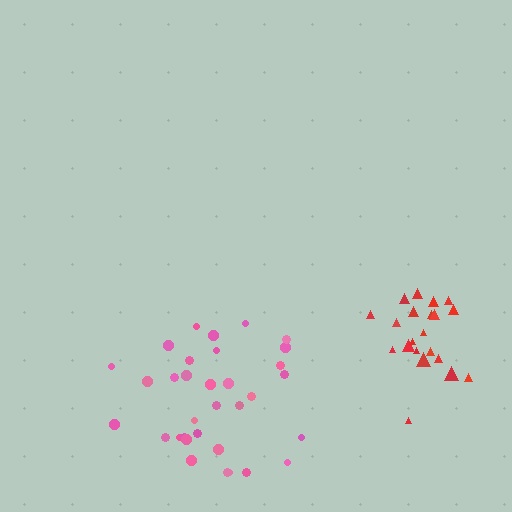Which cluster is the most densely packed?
Red.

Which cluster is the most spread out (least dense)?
Pink.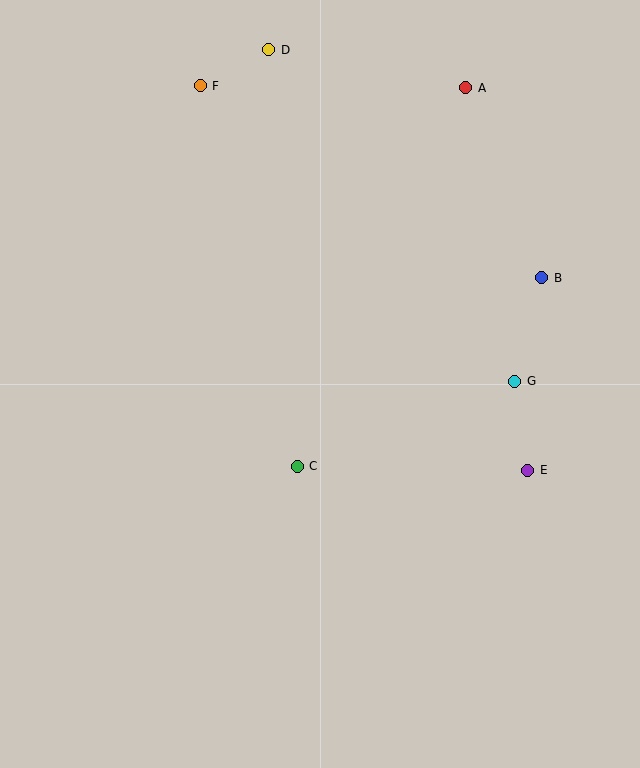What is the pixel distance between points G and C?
The distance between G and C is 234 pixels.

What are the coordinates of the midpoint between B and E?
The midpoint between B and E is at (535, 374).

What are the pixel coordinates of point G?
Point G is at (515, 381).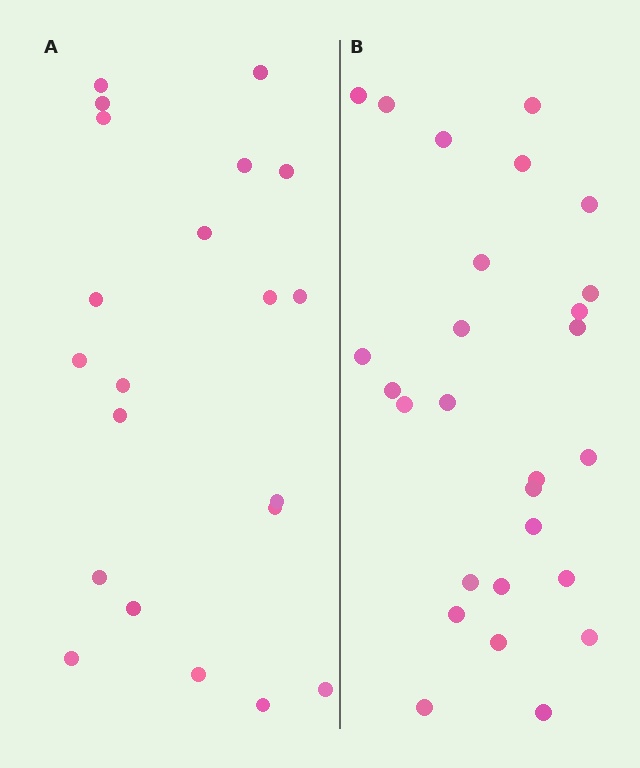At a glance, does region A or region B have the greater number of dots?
Region B (the right region) has more dots.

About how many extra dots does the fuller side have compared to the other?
Region B has about 6 more dots than region A.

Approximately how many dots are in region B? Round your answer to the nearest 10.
About 30 dots. (The exact count is 27, which rounds to 30.)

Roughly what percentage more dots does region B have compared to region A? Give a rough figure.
About 30% more.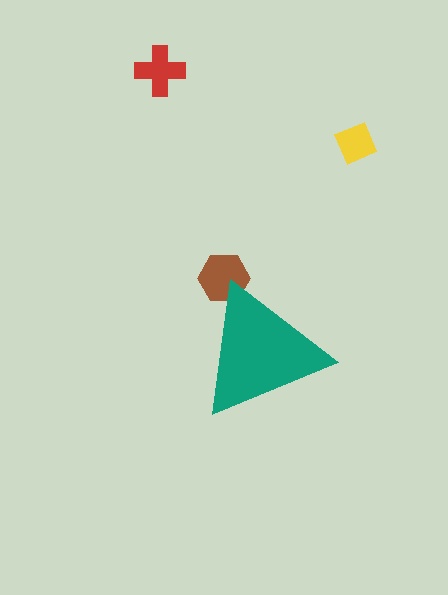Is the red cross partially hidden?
No, the red cross is fully visible.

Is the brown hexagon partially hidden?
Yes, the brown hexagon is partially hidden behind the teal triangle.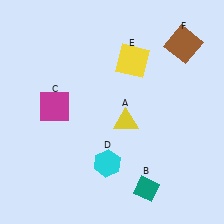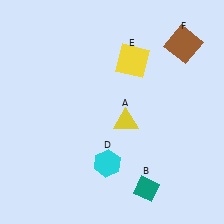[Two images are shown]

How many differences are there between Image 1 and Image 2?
There is 1 difference between the two images.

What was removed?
The magenta square (C) was removed in Image 2.